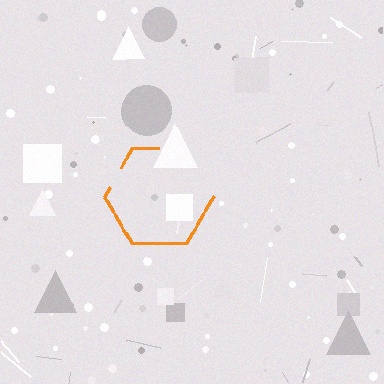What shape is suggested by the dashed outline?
The dashed outline suggests a hexagon.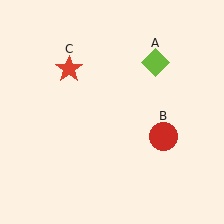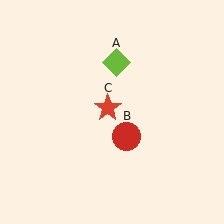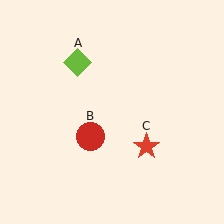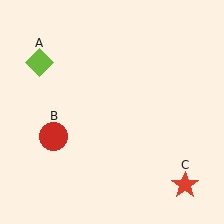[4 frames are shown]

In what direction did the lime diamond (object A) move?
The lime diamond (object A) moved left.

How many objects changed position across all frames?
3 objects changed position: lime diamond (object A), red circle (object B), red star (object C).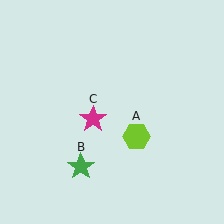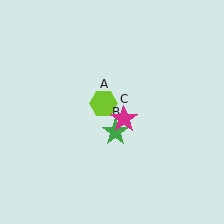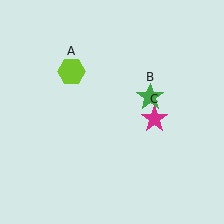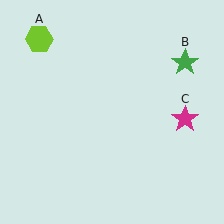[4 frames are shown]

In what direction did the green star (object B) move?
The green star (object B) moved up and to the right.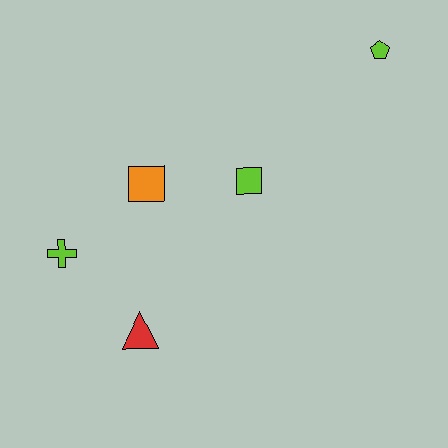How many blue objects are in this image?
There are no blue objects.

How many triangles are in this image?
There is 1 triangle.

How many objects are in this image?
There are 5 objects.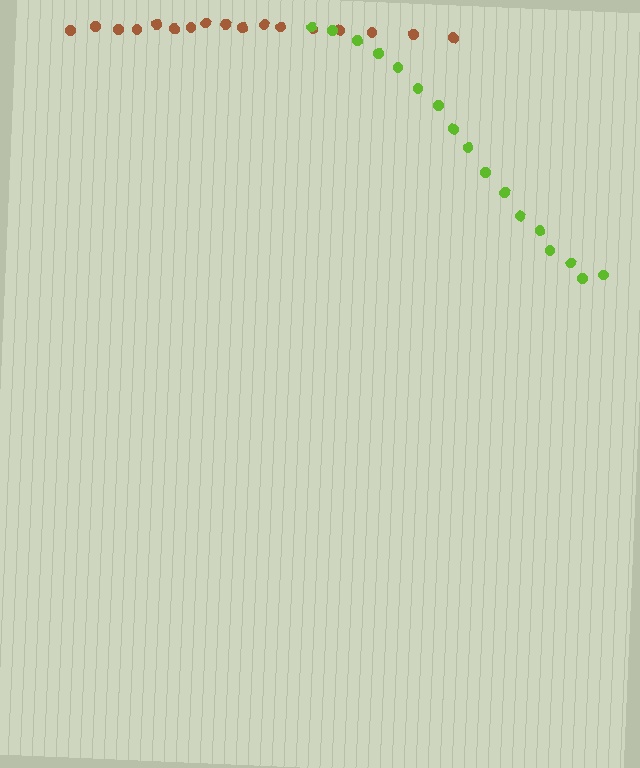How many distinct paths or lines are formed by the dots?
There are 2 distinct paths.